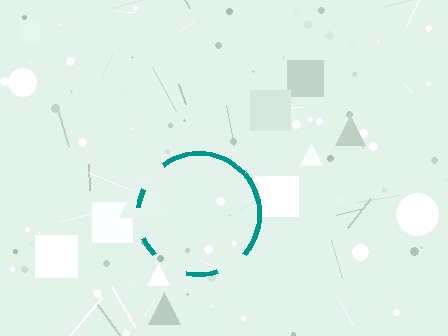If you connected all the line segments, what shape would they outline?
They would outline a circle.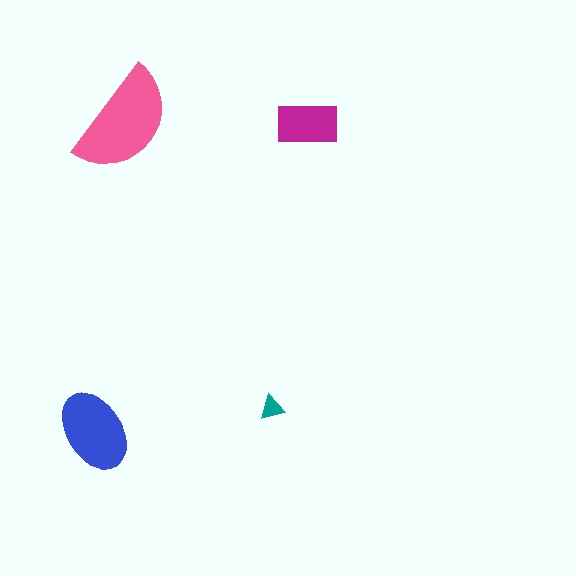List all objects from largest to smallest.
The pink semicircle, the blue ellipse, the magenta rectangle, the teal triangle.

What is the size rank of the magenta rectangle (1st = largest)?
3rd.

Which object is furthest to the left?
The blue ellipse is leftmost.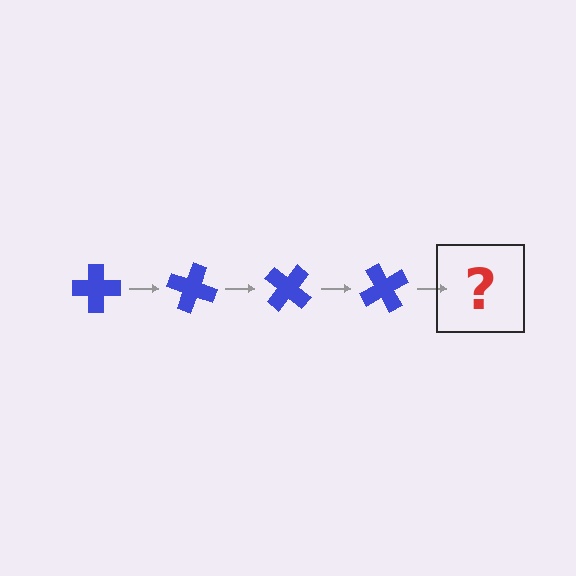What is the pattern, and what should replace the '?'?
The pattern is that the cross rotates 20 degrees each step. The '?' should be a blue cross rotated 80 degrees.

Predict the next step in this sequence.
The next step is a blue cross rotated 80 degrees.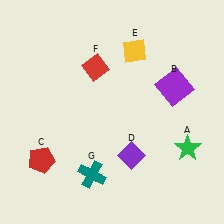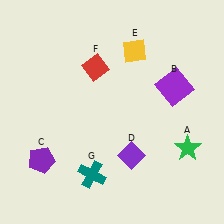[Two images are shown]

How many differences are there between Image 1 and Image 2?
There is 1 difference between the two images.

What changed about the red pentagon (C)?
In Image 1, C is red. In Image 2, it changed to purple.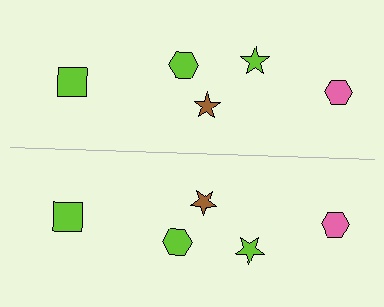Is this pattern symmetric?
Yes, this pattern has bilateral (reflection) symmetry.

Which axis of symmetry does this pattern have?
The pattern has a horizontal axis of symmetry running through the center of the image.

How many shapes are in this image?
There are 10 shapes in this image.